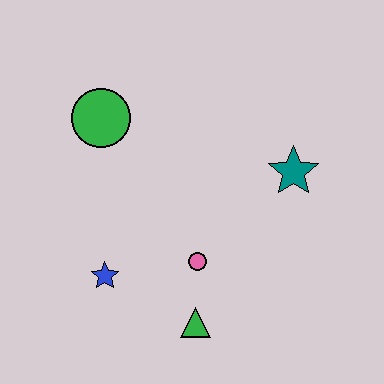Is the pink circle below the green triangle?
No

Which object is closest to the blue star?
The pink circle is closest to the blue star.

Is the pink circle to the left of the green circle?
No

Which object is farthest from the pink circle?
The green circle is farthest from the pink circle.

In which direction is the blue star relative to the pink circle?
The blue star is to the left of the pink circle.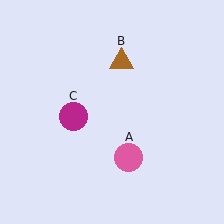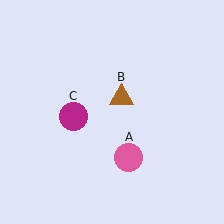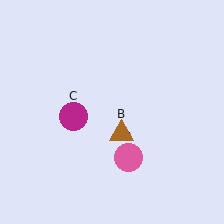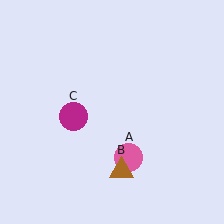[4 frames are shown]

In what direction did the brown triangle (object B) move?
The brown triangle (object B) moved down.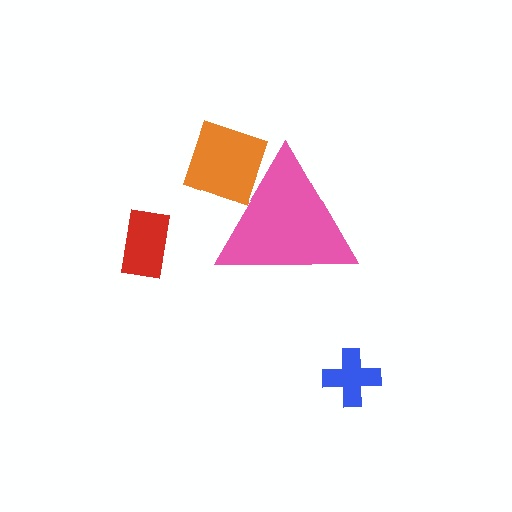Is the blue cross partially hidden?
No, the blue cross is fully visible.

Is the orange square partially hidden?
Yes, the orange square is partially hidden behind the pink triangle.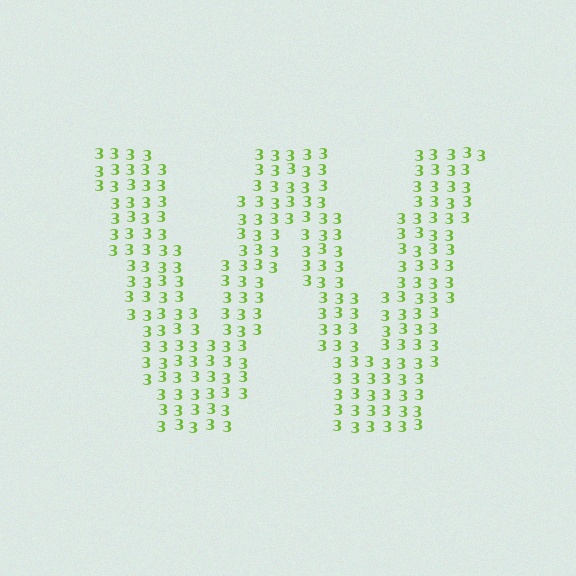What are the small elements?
The small elements are digit 3's.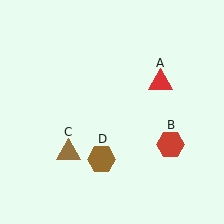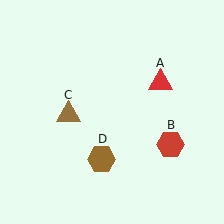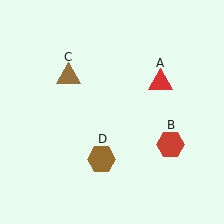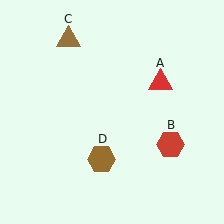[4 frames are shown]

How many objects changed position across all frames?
1 object changed position: brown triangle (object C).